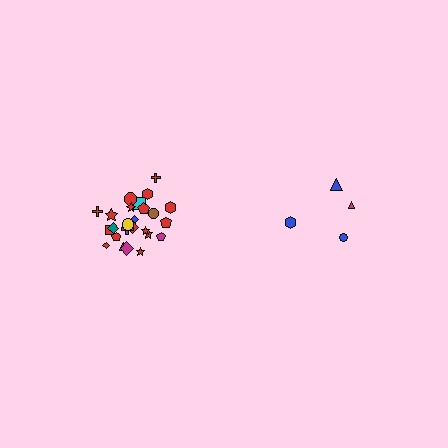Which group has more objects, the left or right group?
The left group.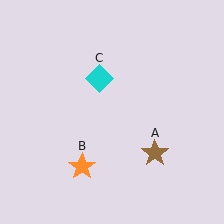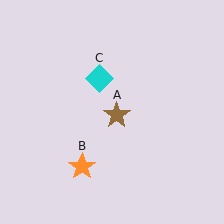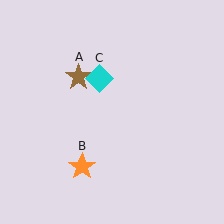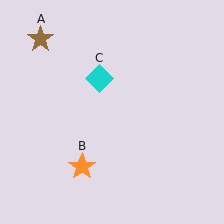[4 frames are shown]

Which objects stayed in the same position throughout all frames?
Orange star (object B) and cyan diamond (object C) remained stationary.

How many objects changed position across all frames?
1 object changed position: brown star (object A).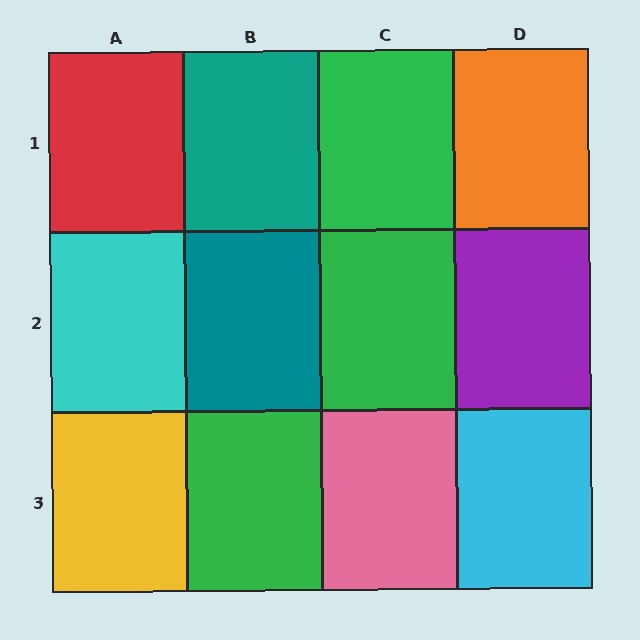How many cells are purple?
1 cell is purple.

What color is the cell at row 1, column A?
Red.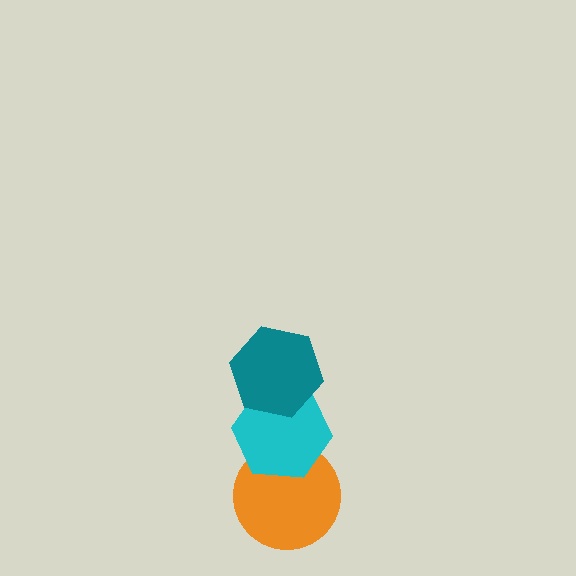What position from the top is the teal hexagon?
The teal hexagon is 1st from the top.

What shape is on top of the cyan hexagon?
The teal hexagon is on top of the cyan hexagon.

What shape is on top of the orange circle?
The cyan hexagon is on top of the orange circle.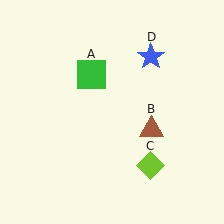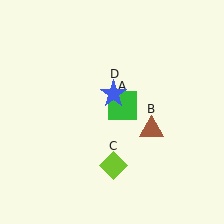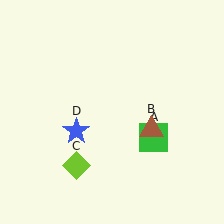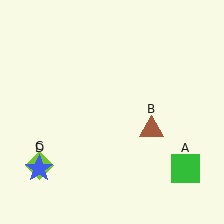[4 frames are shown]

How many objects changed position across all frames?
3 objects changed position: green square (object A), lime diamond (object C), blue star (object D).